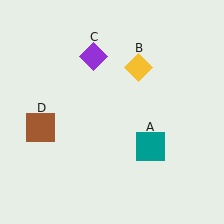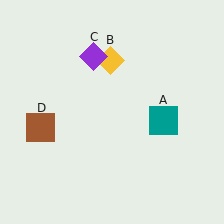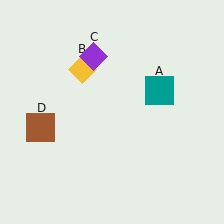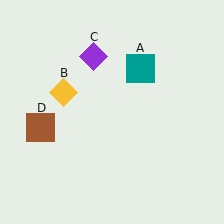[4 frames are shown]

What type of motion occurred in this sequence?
The teal square (object A), yellow diamond (object B) rotated counterclockwise around the center of the scene.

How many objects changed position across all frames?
2 objects changed position: teal square (object A), yellow diamond (object B).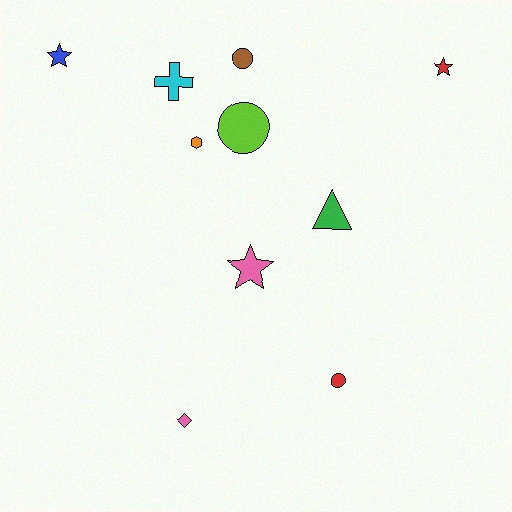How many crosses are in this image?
There is 1 cross.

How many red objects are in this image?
There are 2 red objects.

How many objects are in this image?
There are 10 objects.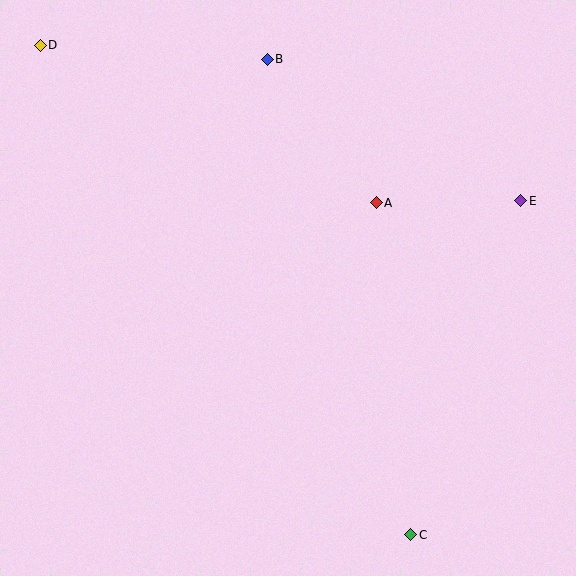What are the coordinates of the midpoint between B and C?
The midpoint between B and C is at (339, 297).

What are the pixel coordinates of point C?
Point C is at (411, 535).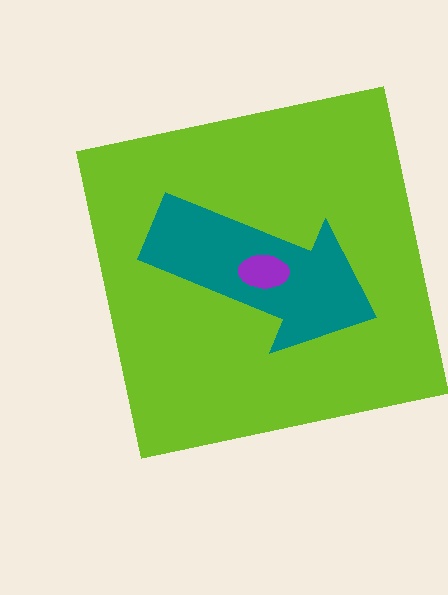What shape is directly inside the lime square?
The teal arrow.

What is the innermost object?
The purple ellipse.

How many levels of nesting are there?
3.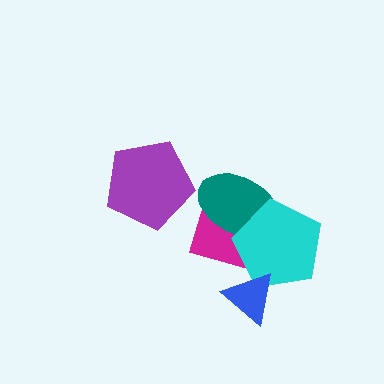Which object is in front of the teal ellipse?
The cyan pentagon is in front of the teal ellipse.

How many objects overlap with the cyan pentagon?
3 objects overlap with the cyan pentagon.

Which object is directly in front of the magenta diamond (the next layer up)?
The teal ellipse is directly in front of the magenta diamond.